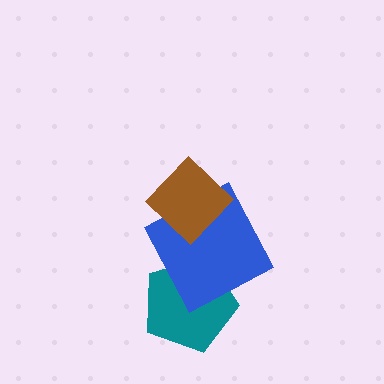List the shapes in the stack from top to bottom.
From top to bottom: the brown diamond, the blue square, the teal pentagon.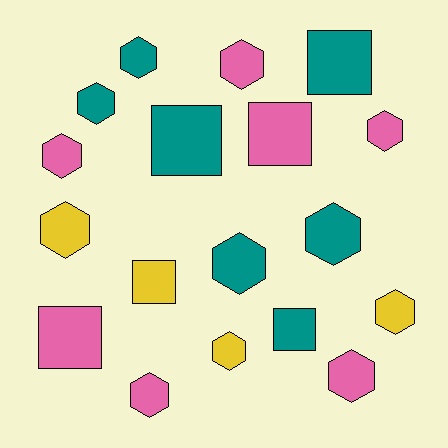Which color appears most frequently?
Teal, with 7 objects.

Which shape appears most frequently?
Hexagon, with 12 objects.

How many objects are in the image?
There are 18 objects.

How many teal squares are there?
There are 3 teal squares.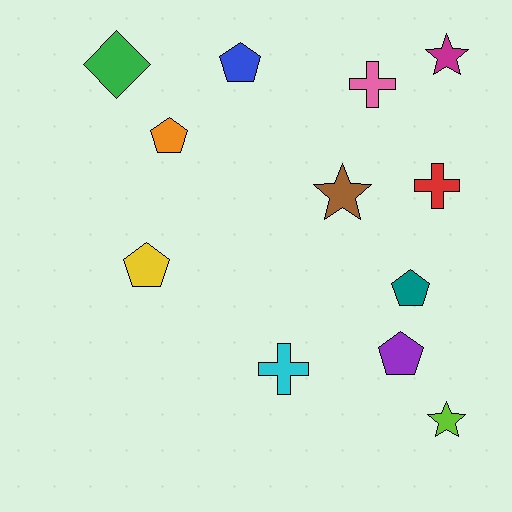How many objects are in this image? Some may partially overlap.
There are 12 objects.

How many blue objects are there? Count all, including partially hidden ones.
There is 1 blue object.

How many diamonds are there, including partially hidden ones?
There is 1 diamond.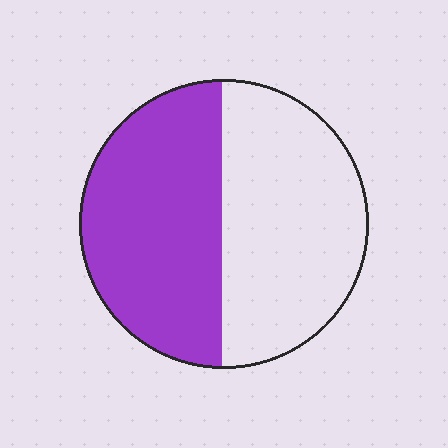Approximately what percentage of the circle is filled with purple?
Approximately 50%.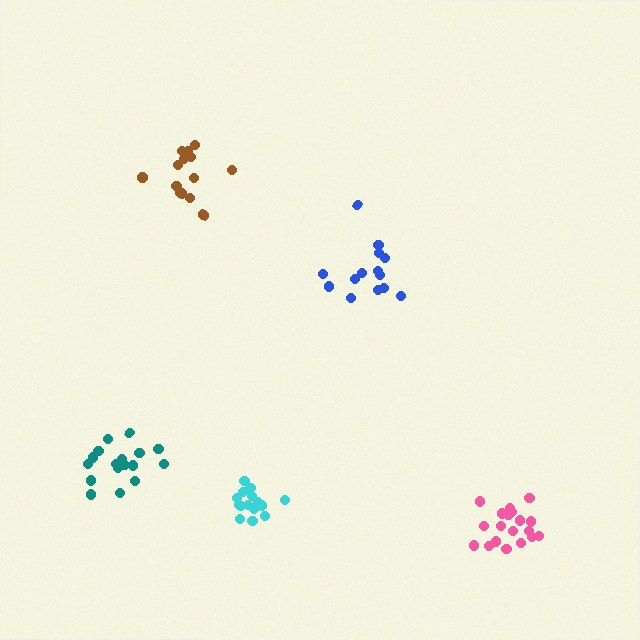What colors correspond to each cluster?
The clusters are colored: teal, brown, cyan, pink, blue.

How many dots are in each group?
Group 1: 17 dots, Group 2: 15 dots, Group 3: 15 dots, Group 4: 19 dots, Group 5: 14 dots (80 total).